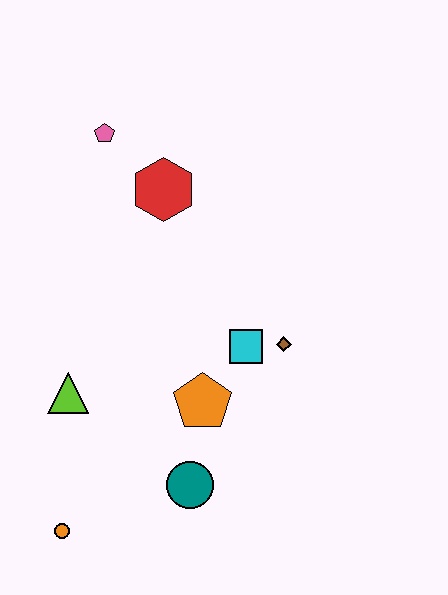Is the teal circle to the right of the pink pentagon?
Yes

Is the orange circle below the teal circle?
Yes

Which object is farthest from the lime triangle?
The pink pentagon is farthest from the lime triangle.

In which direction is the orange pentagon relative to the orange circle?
The orange pentagon is to the right of the orange circle.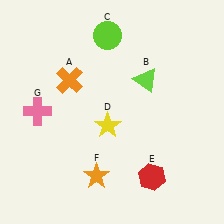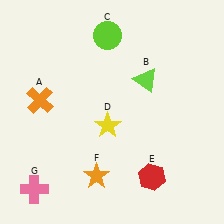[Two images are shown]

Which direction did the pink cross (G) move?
The pink cross (G) moved down.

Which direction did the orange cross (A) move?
The orange cross (A) moved left.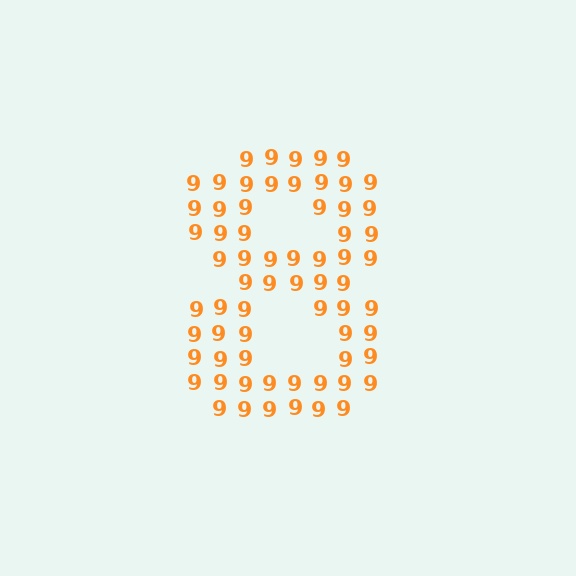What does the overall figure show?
The overall figure shows the digit 8.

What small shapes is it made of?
It is made of small digit 9's.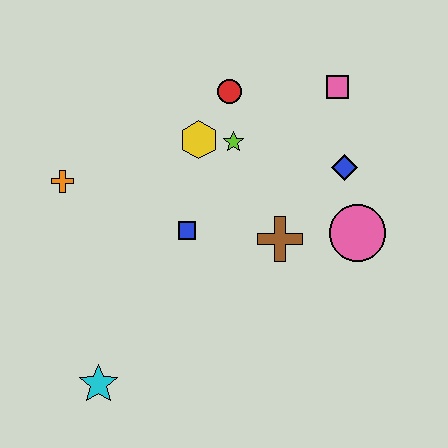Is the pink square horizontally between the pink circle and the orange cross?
Yes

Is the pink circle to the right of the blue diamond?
Yes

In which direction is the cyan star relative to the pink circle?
The cyan star is to the left of the pink circle.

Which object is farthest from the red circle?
The cyan star is farthest from the red circle.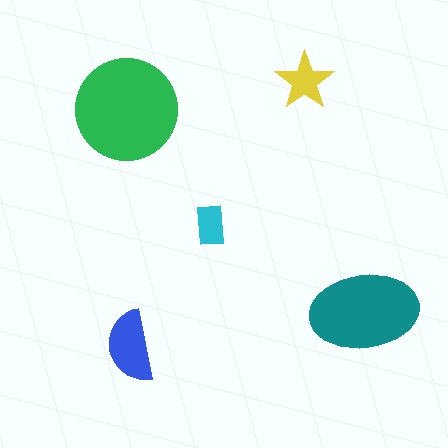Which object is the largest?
The green circle.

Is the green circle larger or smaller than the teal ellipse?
Larger.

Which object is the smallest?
The cyan rectangle.